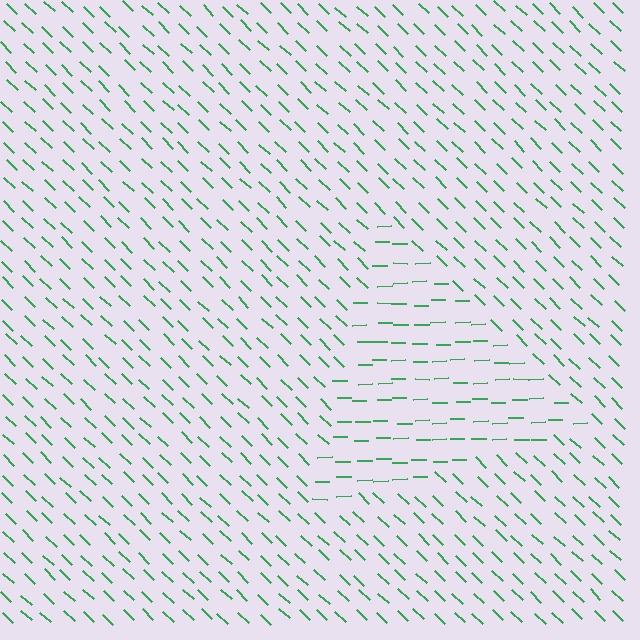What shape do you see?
I see a triangle.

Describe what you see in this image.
The image is filled with small green line segments. A triangle region in the image has lines oriented differently from the surrounding lines, creating a visible texture boundary.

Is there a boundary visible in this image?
Yes, there is a texture boundary formed by a change in line orientation.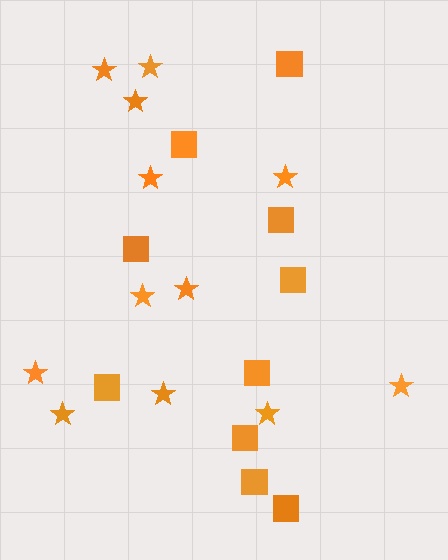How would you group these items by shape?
There are 2 groups: one group of stars (12) and one group of squares (10).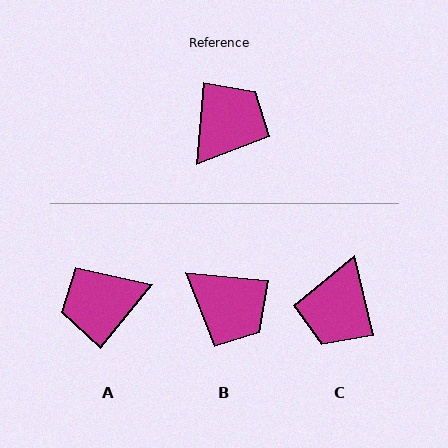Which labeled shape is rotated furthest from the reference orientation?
C, about 161 degrees away.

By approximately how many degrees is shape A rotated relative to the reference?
Approximately 146 degrees counter-clockwise.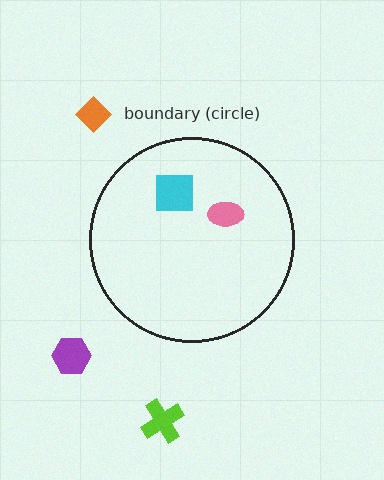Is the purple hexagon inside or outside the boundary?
Outside.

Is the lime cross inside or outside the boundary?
Outside.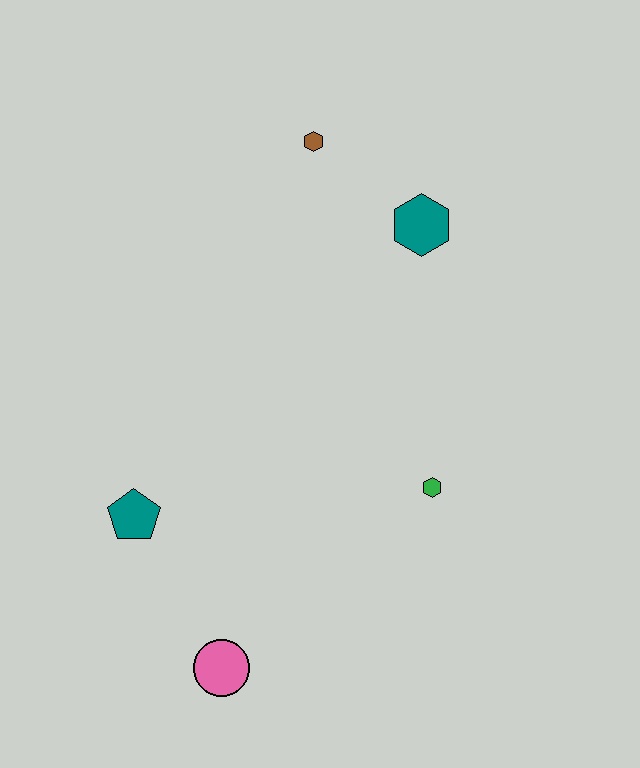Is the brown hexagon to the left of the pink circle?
No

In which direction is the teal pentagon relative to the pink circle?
The teal pentagon is above the pink circle.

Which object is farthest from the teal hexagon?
The pink circle is farthest from the teal hexagon.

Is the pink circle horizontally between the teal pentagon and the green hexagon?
Yes